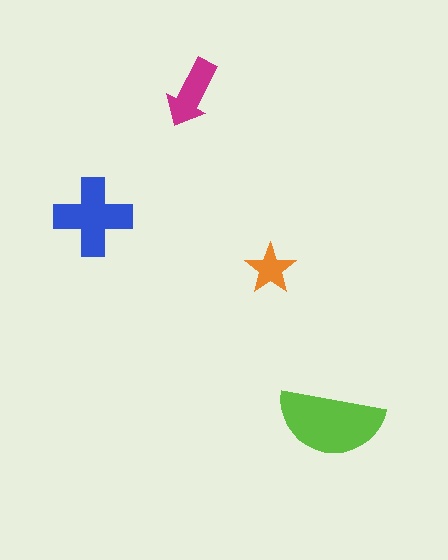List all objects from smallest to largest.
The orange star, the magenta arrow, the blue cross, the lime semicircle.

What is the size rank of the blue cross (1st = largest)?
2nd.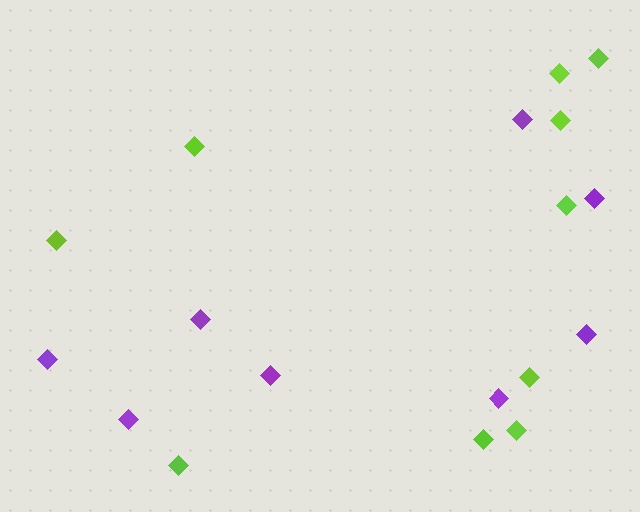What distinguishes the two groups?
There are 2 groups: one group of purple diamonds (8) and one group of lime diamonds (10).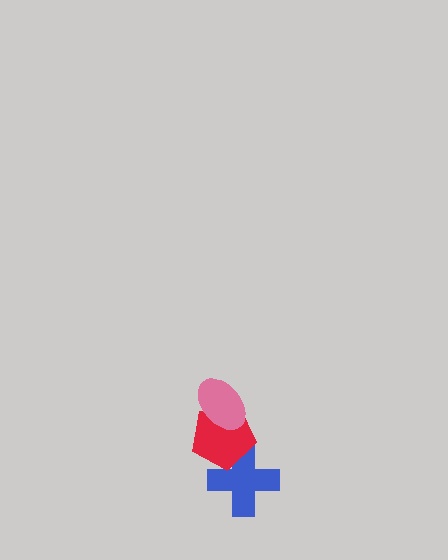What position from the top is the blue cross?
The blue cross is 3rd from the top.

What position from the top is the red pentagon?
The red pentagon is 2nd from the top.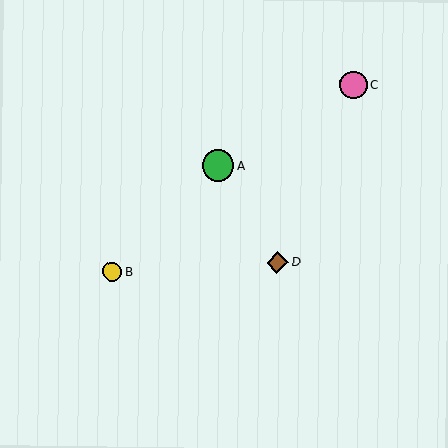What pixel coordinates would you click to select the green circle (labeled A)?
Click at (218, 166) to select the green circle A.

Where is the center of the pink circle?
The center of the pink circle is at (353, 85).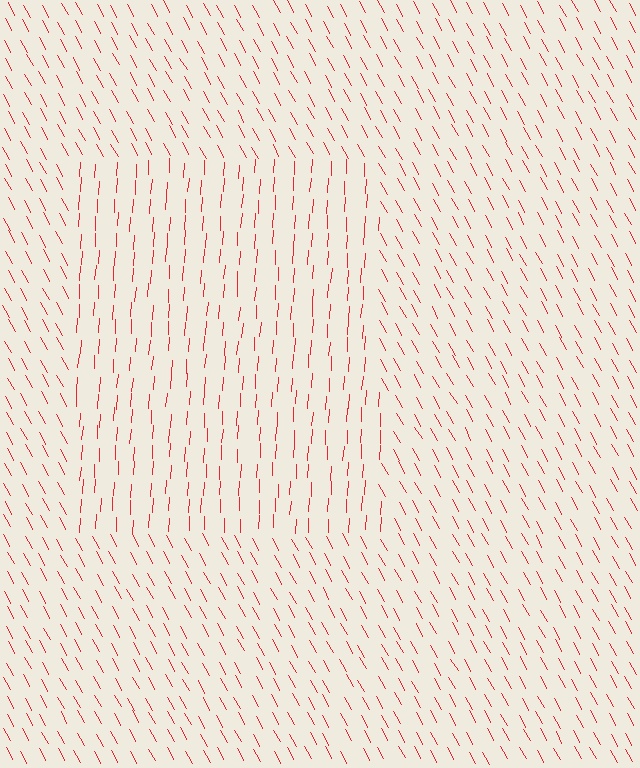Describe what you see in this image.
The image is filled with small red line segments. A rectangle region in the image has lines oriented differently from the surrounding lines, creating a visible texture boundary.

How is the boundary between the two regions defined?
The boundary is defined purely by a change in line orientation (approximately 32 degrees difference). All lines are the same color and thickness.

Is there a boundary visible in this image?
Yes, there is a texture boundary formed by a change in line orientation.